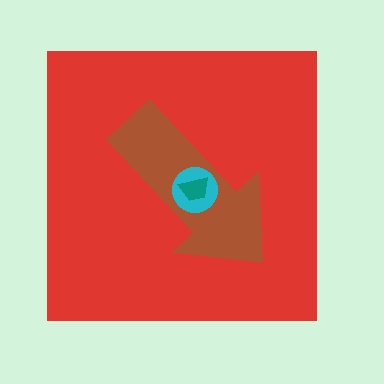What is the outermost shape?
The red square.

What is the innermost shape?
The teal trapezoid.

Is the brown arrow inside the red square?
Yes.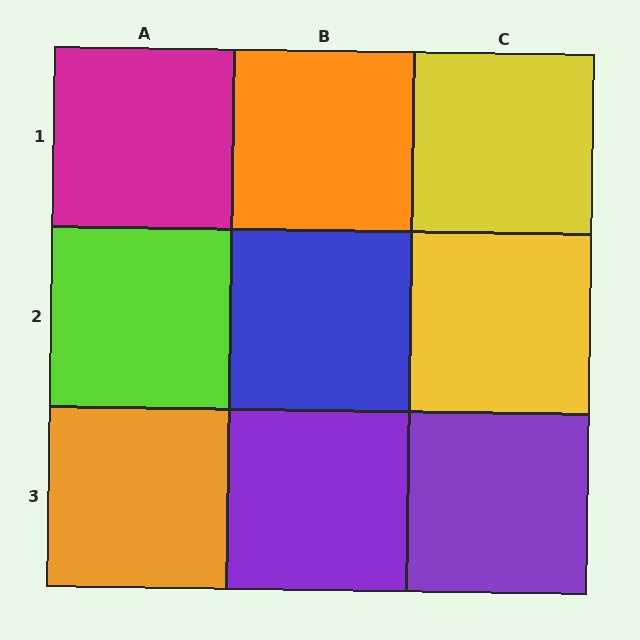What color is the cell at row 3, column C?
Purple.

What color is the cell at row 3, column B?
Purple.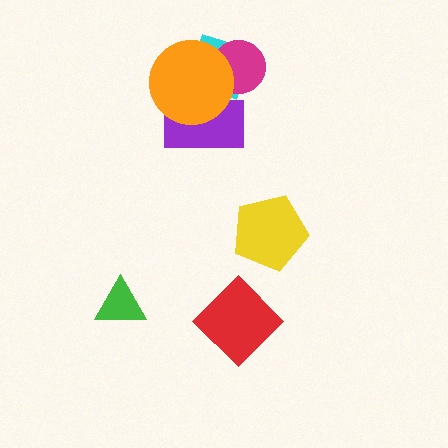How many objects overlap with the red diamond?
0 objects overlap with the red diamond.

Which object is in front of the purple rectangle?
The orange circle is in front of the purple rectangle.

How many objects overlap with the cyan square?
2 objects overlap with the cyan square.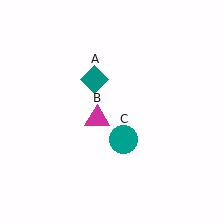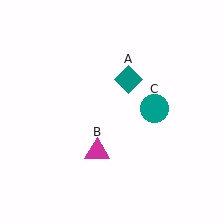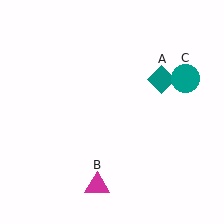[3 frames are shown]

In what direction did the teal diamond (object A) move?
The teal diamond (object A) moved right.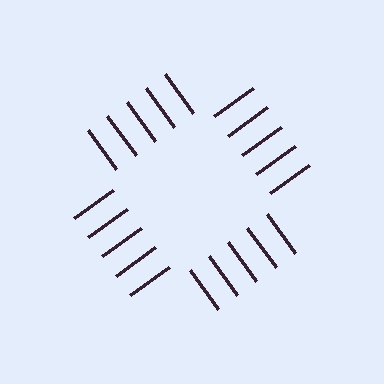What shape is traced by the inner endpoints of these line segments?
An illusory square — the line segments terminate on its edges but no continuous stroke is drawn.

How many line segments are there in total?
20 — 5 along each of the 4 edges.